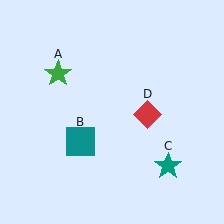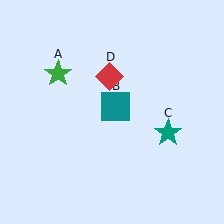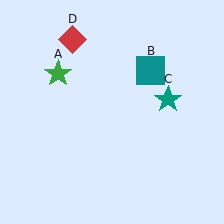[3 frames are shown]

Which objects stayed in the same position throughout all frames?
Green star (object A) remained stationary.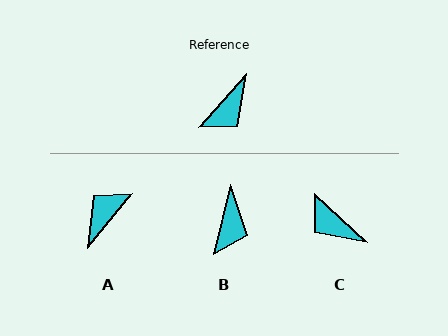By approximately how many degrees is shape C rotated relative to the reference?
Approximately 91 degrees clockwise.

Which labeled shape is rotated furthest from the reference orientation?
A, about 178 degrees away.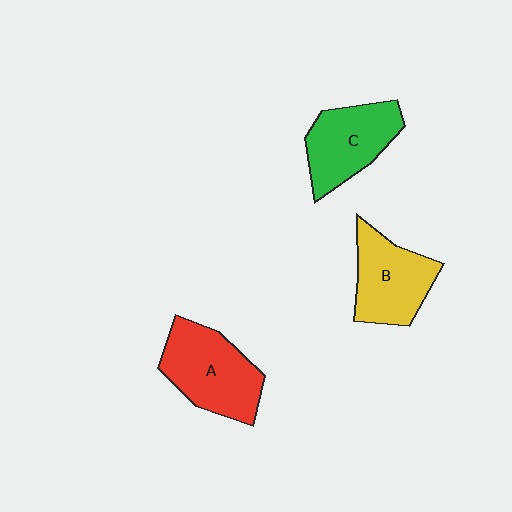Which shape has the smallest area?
Shape C (green).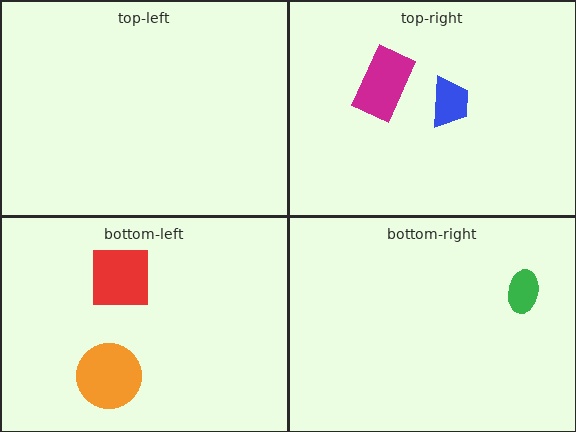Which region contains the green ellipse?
The bottom-right region.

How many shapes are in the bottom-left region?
2.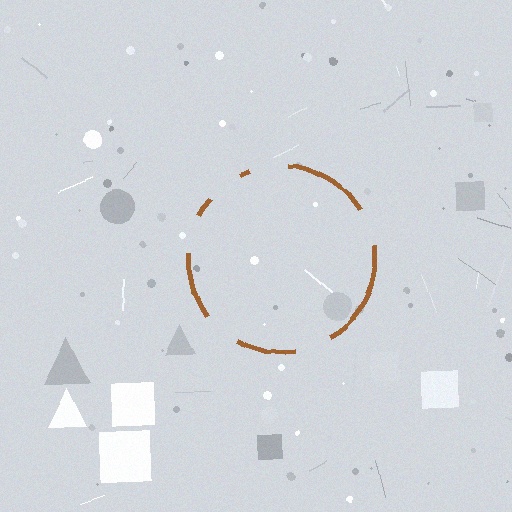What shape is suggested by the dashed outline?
The dashed outline suggests a circle.